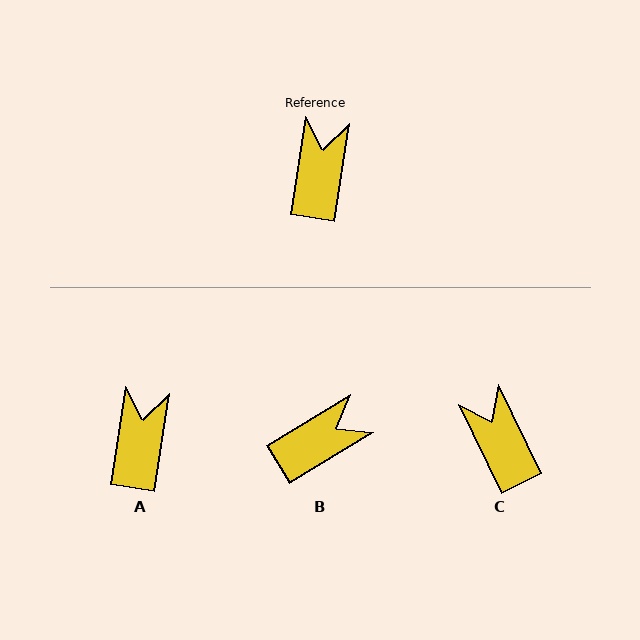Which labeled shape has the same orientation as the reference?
A.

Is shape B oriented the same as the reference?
No, it is off by about 50 degrees.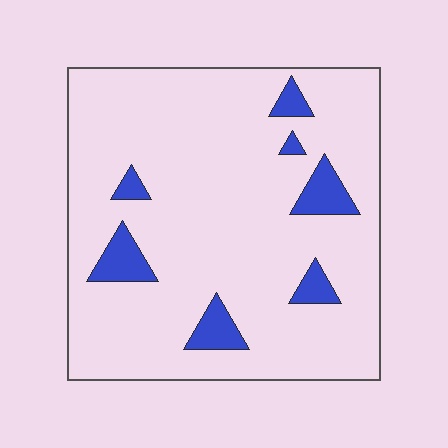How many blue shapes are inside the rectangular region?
7.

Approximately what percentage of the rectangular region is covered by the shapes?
Approximately 10%.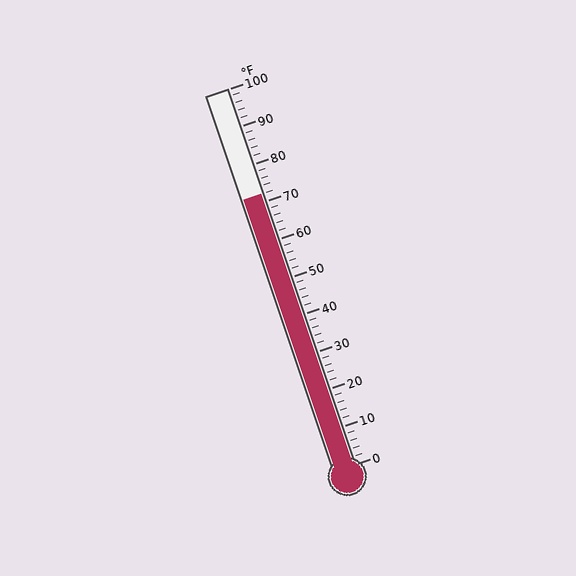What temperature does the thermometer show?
The thermometer shows approximately 72°F.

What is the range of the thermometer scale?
The thermometer scale ranges from 0°F to 100°F.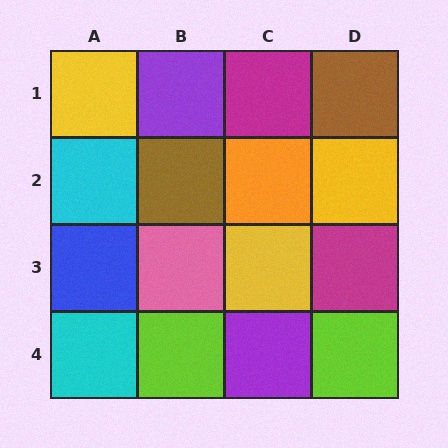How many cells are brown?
2 cells are brown.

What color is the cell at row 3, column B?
Pink.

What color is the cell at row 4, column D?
Lime.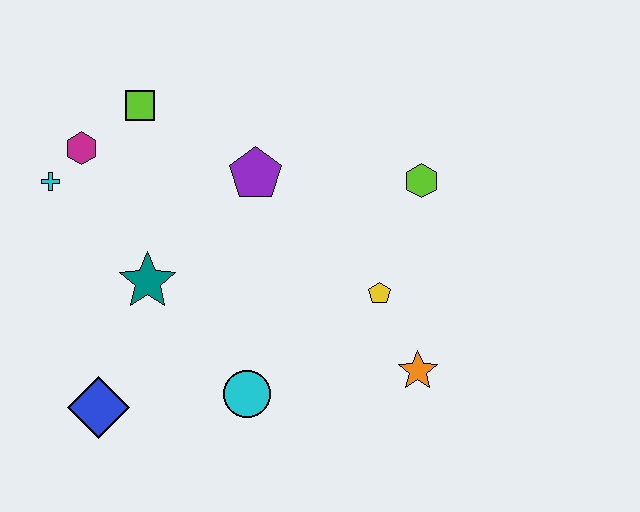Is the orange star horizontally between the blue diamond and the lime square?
No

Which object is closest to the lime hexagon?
The yellow pentagon is closest to the lime hexagon.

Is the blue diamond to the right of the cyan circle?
No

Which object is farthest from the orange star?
The cyan cross is farthest from the orange star.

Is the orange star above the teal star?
No